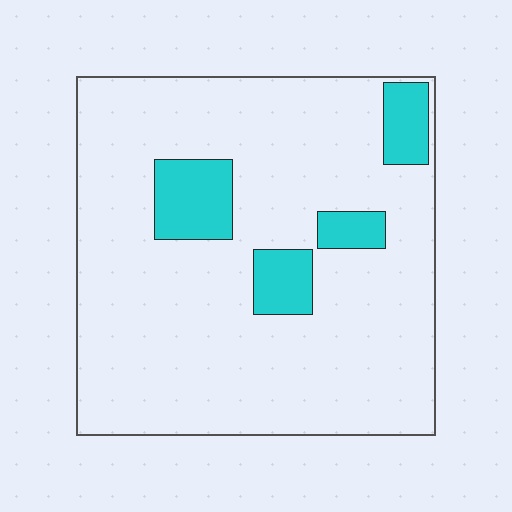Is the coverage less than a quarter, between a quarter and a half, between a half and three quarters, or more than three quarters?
Less than a quarter.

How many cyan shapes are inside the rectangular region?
4.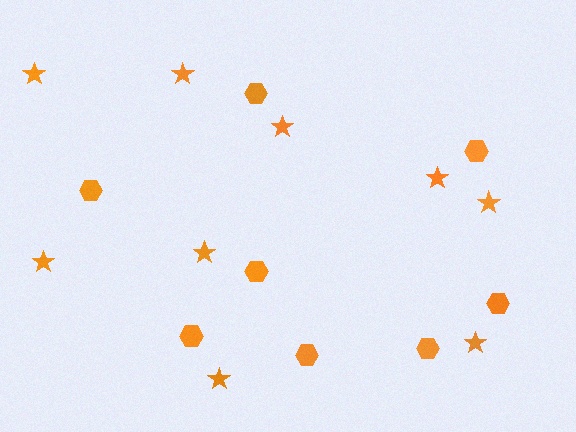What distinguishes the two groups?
There are 2 groups: one group of hexagons (8) and one group of stars (9).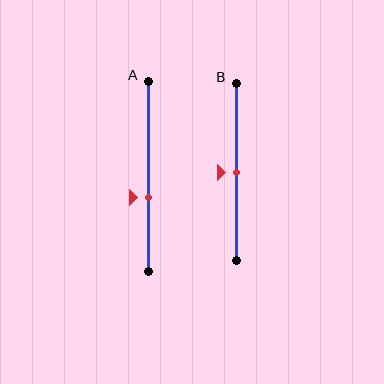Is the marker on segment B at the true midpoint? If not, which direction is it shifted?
Yes, the marker on segment B is at the true midpoint.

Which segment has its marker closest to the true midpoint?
Segment B has its marker closest to the true midpoint.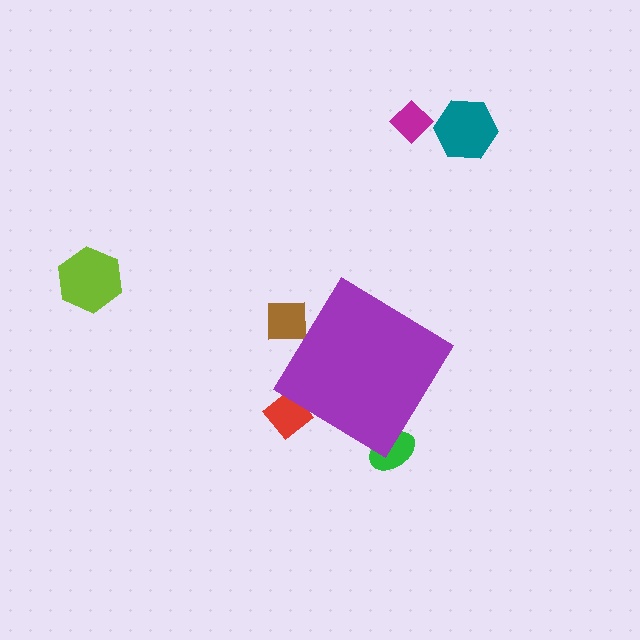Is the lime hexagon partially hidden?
No, the lime hexagon is fully visible.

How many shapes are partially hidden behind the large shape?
3 shapes are partially hidden.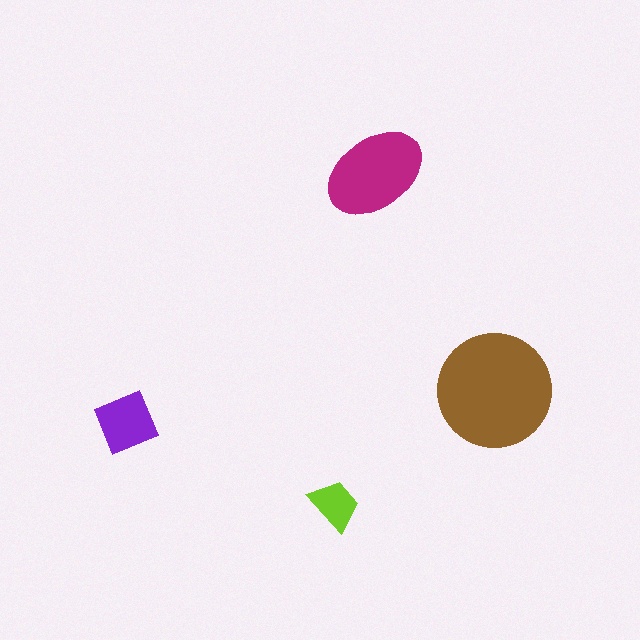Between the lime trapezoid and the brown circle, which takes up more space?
The brown circle.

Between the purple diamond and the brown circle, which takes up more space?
The brown circle.